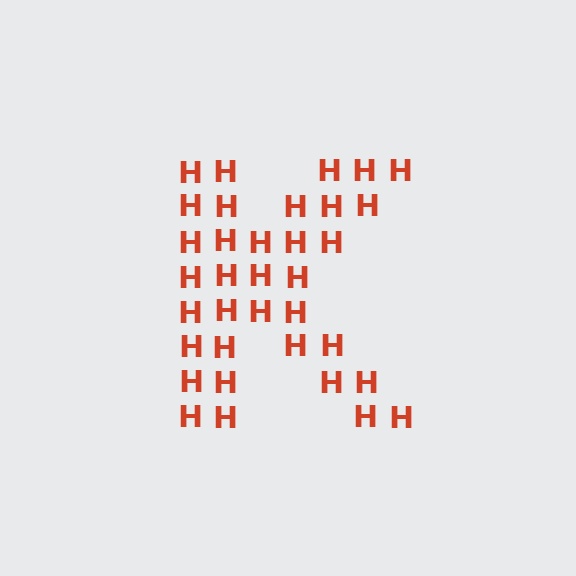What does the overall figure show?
The overall figure shows the letter K.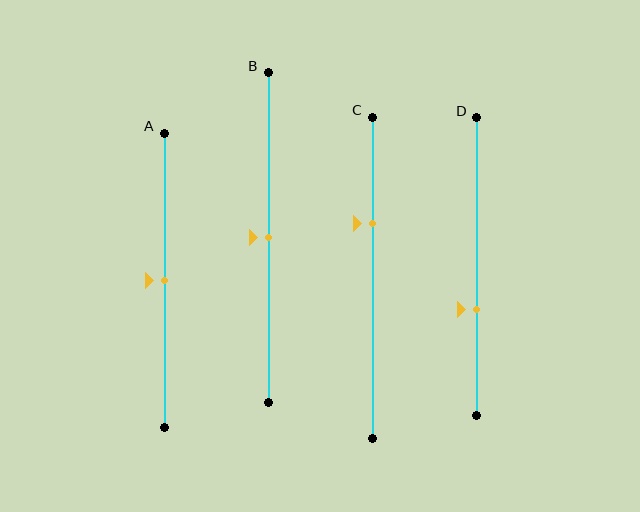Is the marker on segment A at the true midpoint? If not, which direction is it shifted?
Yes, the marker on segment A is at the true midpoint.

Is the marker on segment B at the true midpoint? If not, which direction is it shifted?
Yes, the marker on segment B is at the true midpoint.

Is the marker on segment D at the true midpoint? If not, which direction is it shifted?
No, the marker on segment D is shifted downward by about 15% of the segment length.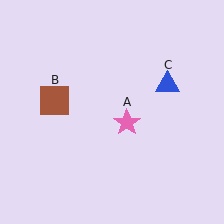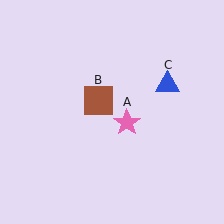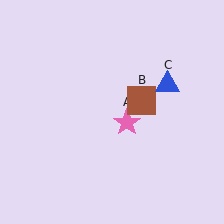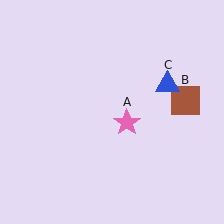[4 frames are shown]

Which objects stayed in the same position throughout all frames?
Pink star (object A) and blue triangle (object C) remained stationary.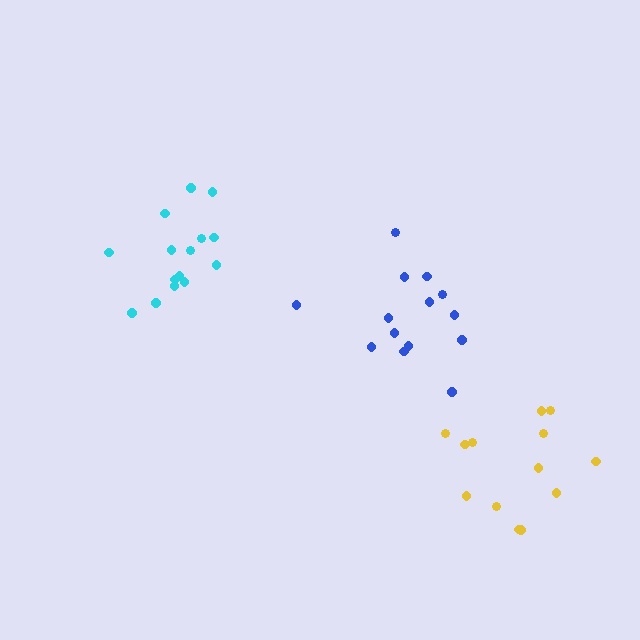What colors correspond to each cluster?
The clusters are colored: cyan, yellow, blue.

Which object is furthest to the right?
The yellow cluster is rightmost.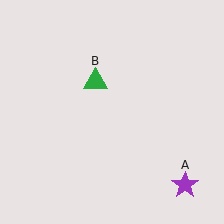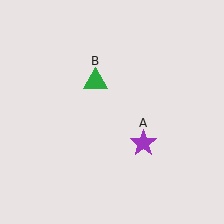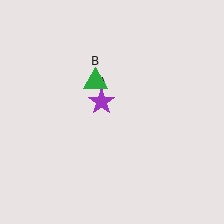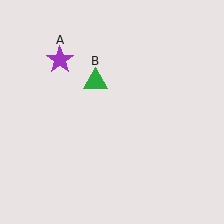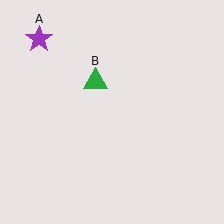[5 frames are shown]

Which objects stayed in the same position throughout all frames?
Green triangle (object B) remained stationary.